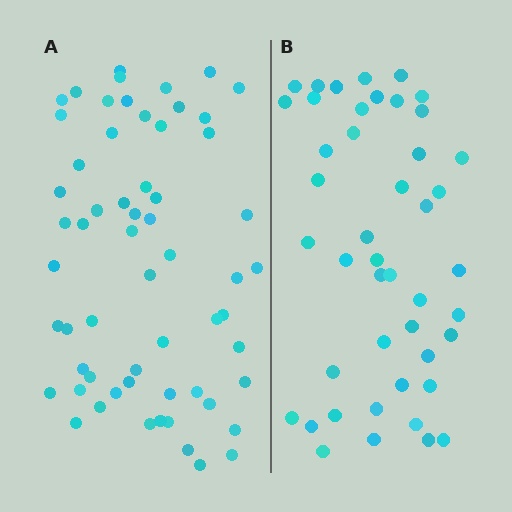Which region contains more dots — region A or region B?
Region A (the left region) has more dots.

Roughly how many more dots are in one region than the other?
Region A has approximately 15 more dots than region B.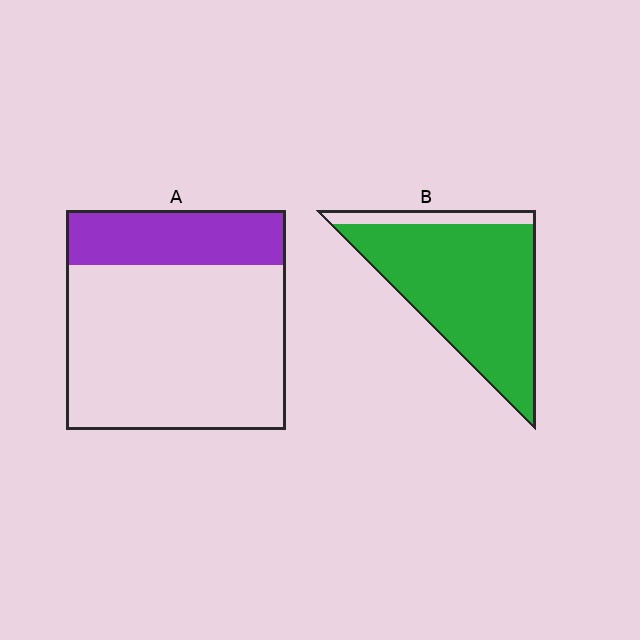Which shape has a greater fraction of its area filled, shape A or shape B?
Shape B.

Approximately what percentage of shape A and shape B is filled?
A is approximately 25% and B is approximately 90%.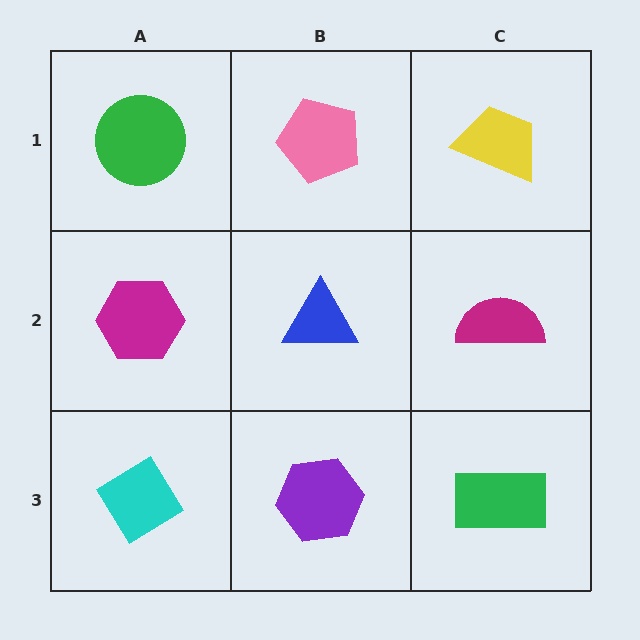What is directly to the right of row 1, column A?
A pink pentagon.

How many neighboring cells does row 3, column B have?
3.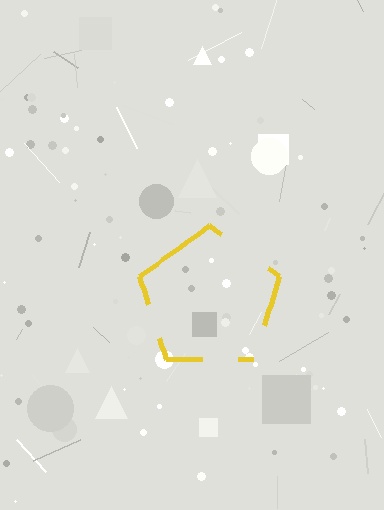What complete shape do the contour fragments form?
The contour fragments form a pentagon.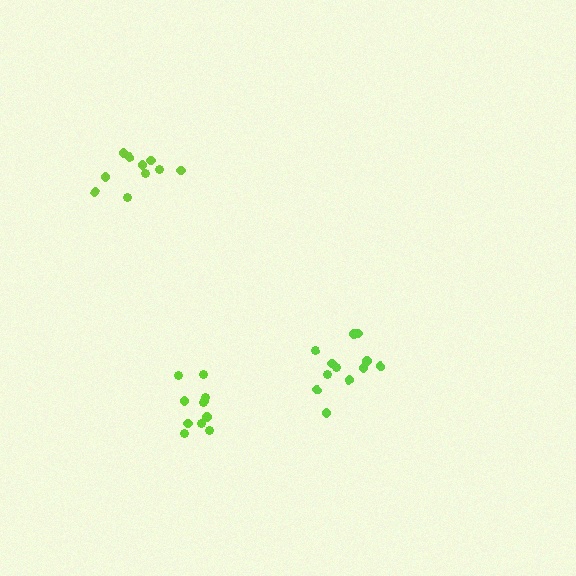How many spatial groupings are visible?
There are 3 spatial groupings.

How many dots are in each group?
Group 1: 12 dots, Group 2: 10 dots, Group 3: 11 dots (33 total).